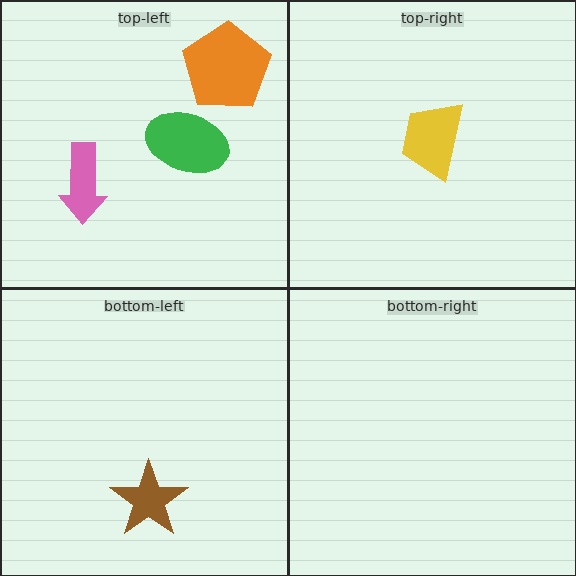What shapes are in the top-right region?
The yellow trapezoid.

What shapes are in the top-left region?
The orange pentagon, the pink arrow, the green ellipse.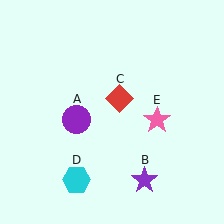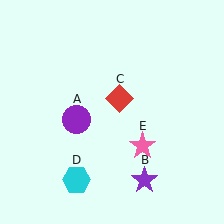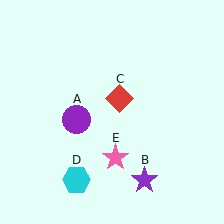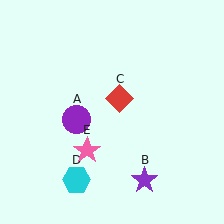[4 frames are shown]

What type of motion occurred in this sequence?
The pink star (object E) rotated clockwise around the center of the scene.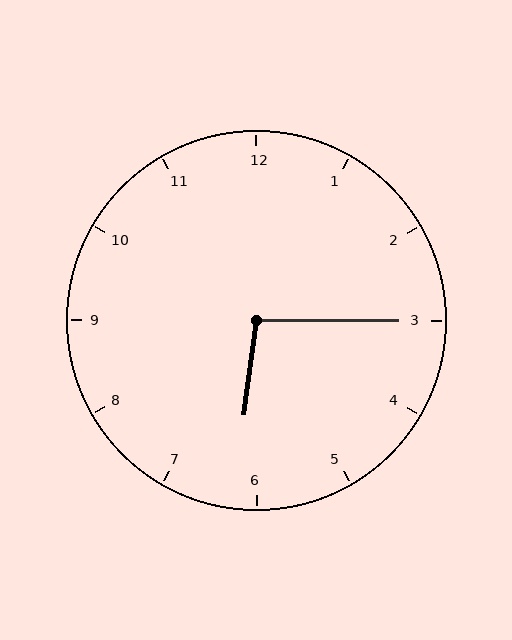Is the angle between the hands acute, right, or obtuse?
It is obtuse.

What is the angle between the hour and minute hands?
Approximately 98 degrees.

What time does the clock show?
6:15.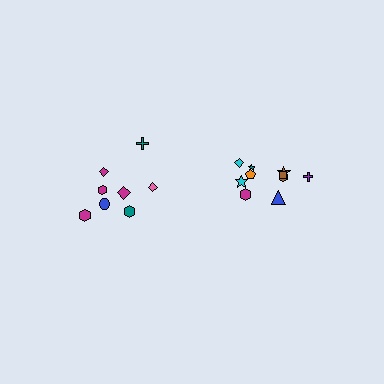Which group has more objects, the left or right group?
The right group.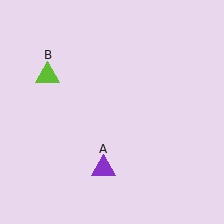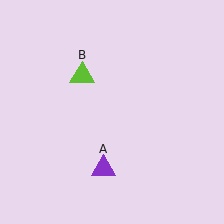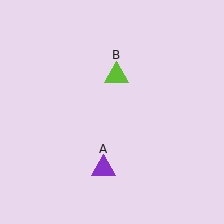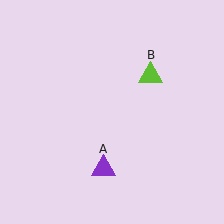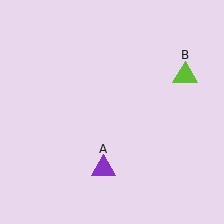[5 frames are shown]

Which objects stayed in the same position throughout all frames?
Purple triangle (object A) remained stationary.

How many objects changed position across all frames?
1 object changed position: lime triangle (object B).